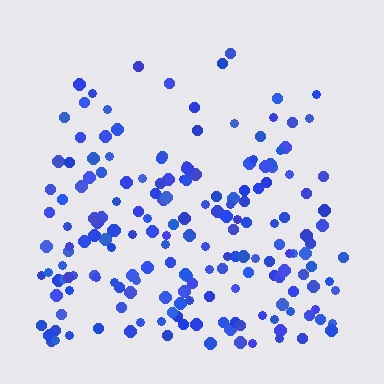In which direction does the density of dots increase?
From top to bottom, with the bottom side densest.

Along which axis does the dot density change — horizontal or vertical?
Vertical.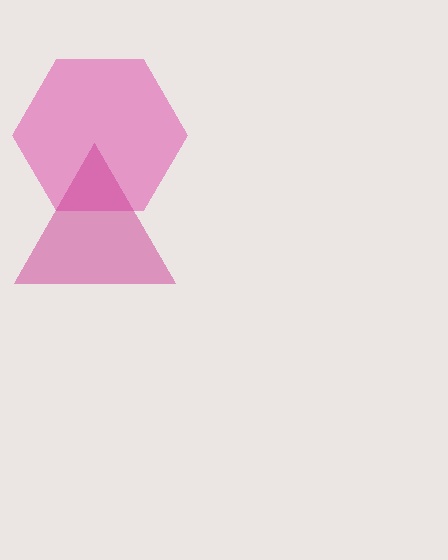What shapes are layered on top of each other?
The layered shapes are: a pink hexagon, a magenta triangle.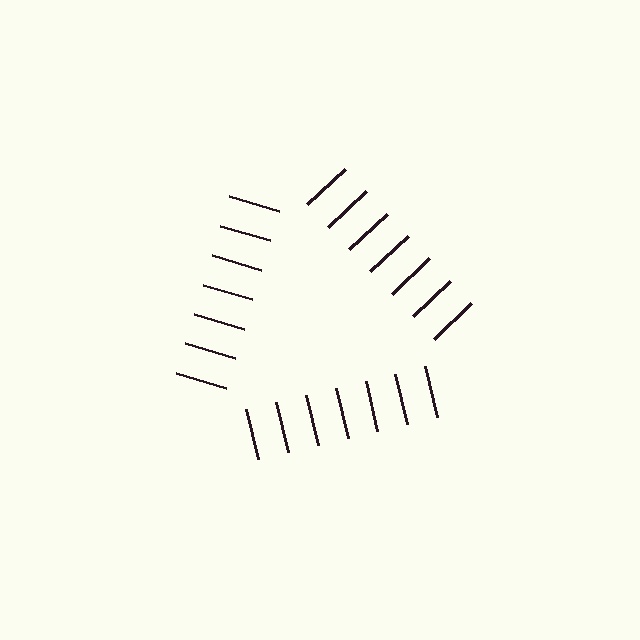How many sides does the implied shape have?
3 sides — the line-ends trace a triangle.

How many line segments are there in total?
21 — 7 along each of the 3 edges.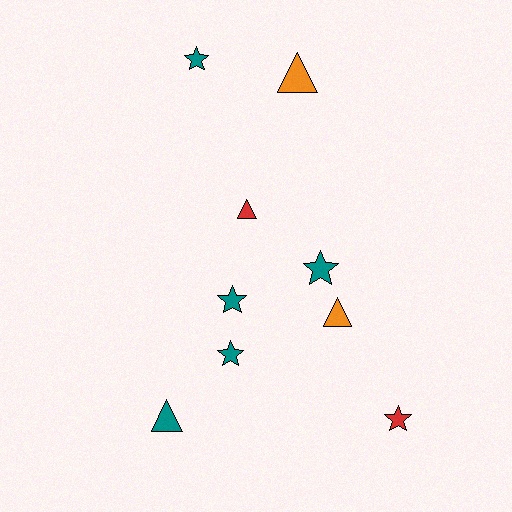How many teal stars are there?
There are 4 teal stars.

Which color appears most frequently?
Teal, with 5 objects.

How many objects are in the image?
There are 9 objects.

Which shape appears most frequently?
Star, with 5 objects.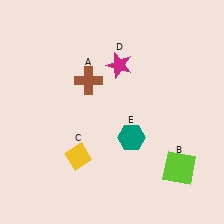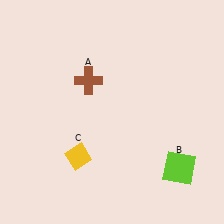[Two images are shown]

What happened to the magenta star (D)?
The magenta star (D) was removed in Image 2. It was in the top-right area of Image 1.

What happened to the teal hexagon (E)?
The teal hexagon (E) was removed in Image 2. It was in the bottom-right area of Image 1.